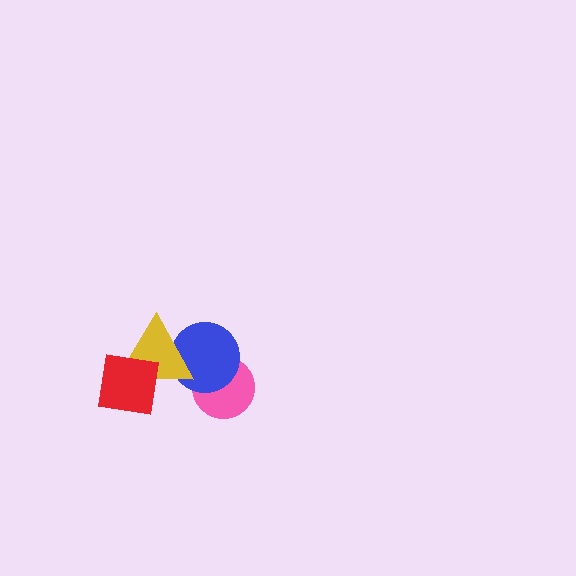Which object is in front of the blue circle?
The yellow triangle is in front of the blue circle.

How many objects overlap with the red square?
1 object overlaps with the red square.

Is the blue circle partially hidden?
Yes, it is partially covered by another shape.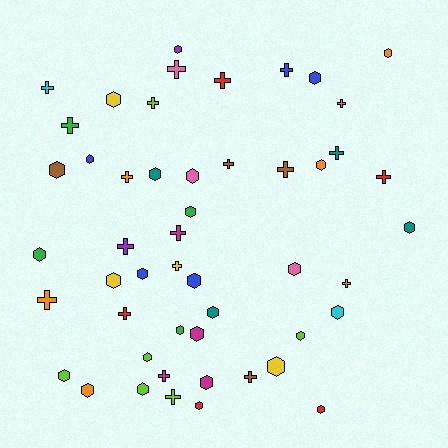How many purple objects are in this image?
There are 2 purple objects.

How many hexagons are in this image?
There are 29 hexagons.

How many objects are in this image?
There are 50 objects.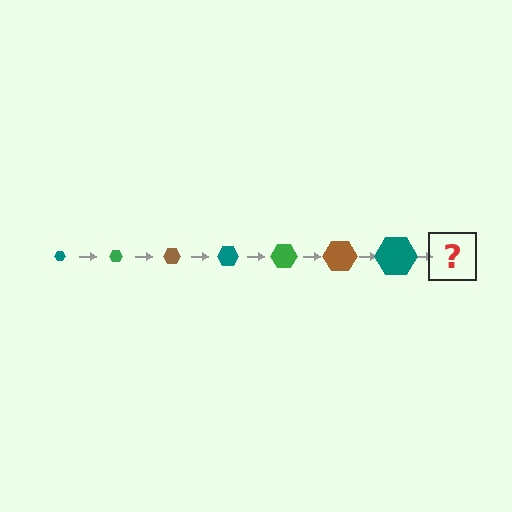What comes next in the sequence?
The next element should be a green hexagon, larger than the previous one.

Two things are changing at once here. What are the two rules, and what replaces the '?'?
The two rules are that the hexagon grows larger each step and the color cycles through teal, green, and brown. The '?' should be a green hexagon, larger than the previous one.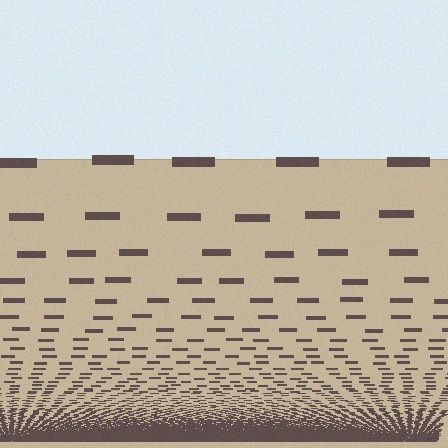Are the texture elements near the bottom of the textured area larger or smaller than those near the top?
Smaller. The gradient is inverted — elements near the bottom are smaller and denser.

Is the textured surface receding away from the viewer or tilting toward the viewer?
The surface appears to tilt toward the viewer. Texture elements get larger and sparser toward the top.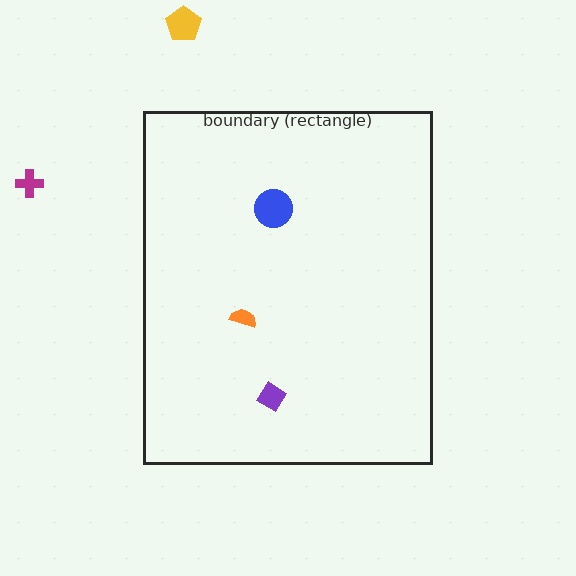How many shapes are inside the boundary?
3 inside, 2 outside.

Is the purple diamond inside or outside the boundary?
Inside.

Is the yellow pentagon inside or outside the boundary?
Outside.